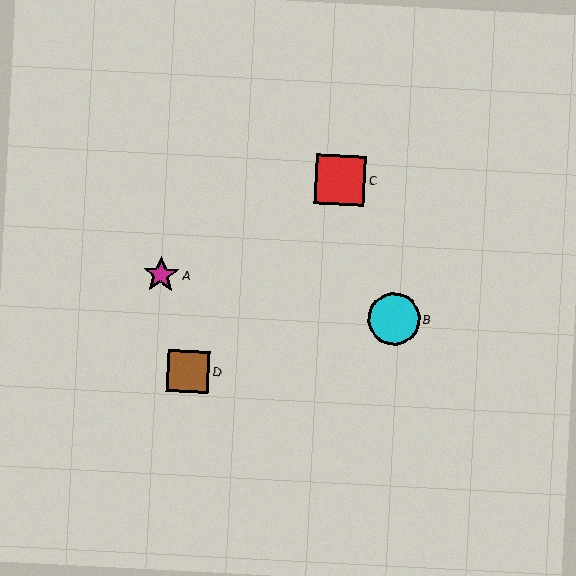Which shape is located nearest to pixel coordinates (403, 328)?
The cyan circle (labeled B) at (394, 319) is nearest to that location.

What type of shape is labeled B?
Shape B is a cyan circle.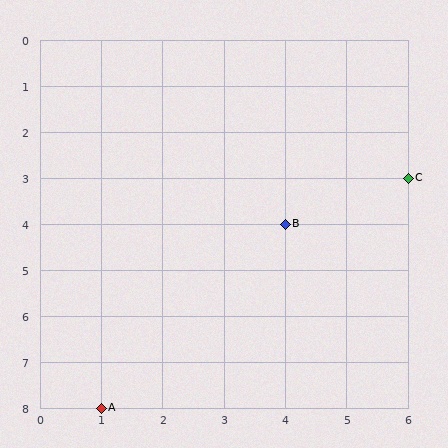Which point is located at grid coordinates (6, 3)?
Point C is at (6, 3).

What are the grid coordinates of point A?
Point A is at grid coordinates (1, 8).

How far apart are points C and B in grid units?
Points C and B are 2 columns and 1 row apart (about 2.2 grid units diagonally).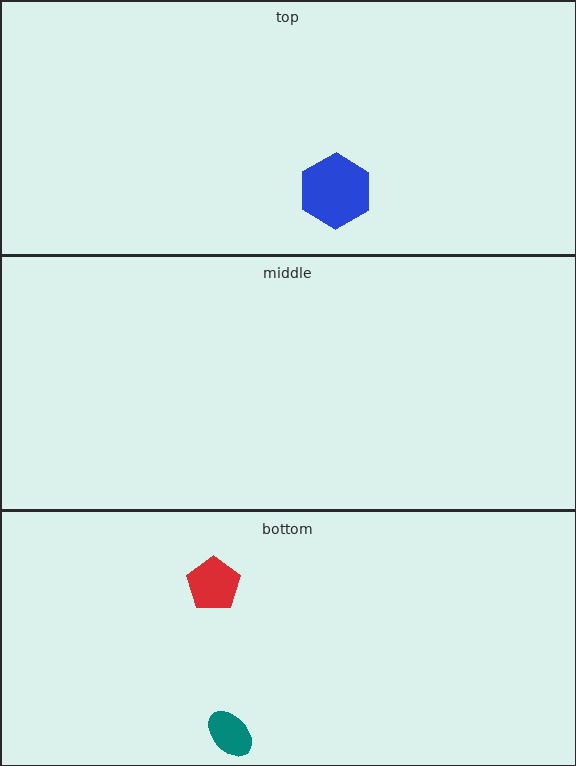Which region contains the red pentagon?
The bottom region.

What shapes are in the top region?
The blue hexagon.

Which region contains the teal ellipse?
The bottom region.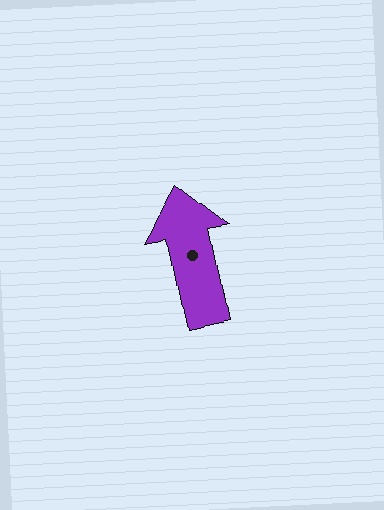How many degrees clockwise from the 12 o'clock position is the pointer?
Approximately 349 degrees.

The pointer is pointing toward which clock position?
Roughly 12 o'clock.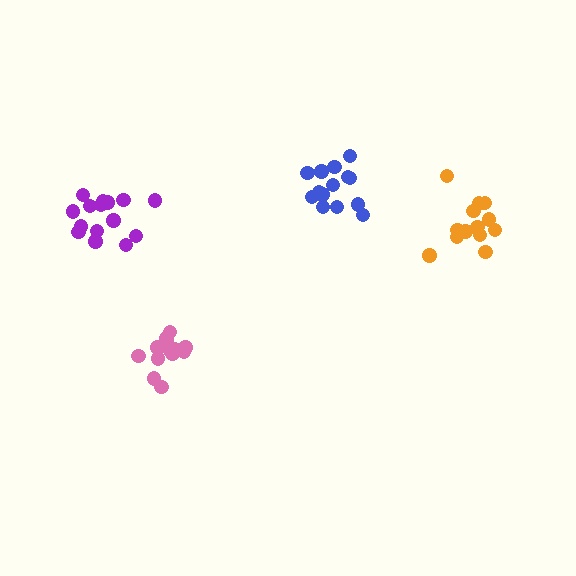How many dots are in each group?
Group 1: 15 dots, Group 2: 14 dots, Group 3: 13 dots, Group 4: 14 dots (56 total).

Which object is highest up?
The blue cluster is topmost.